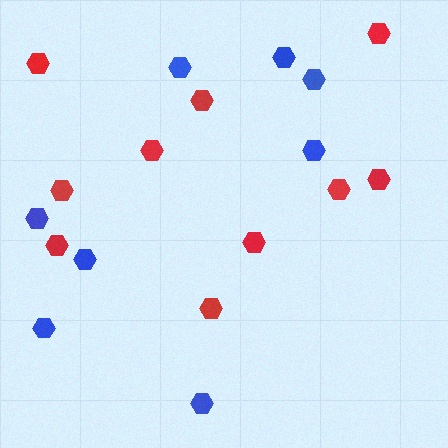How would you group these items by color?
There are 2 groups: one group of red hexagons (10) and one group of blue hexagons (8).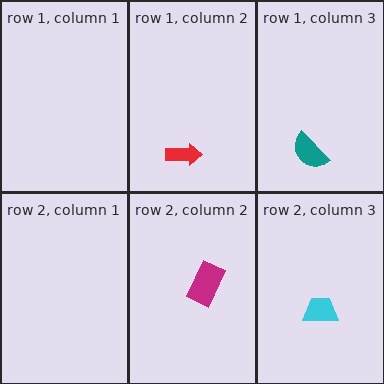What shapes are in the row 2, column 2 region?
The magenta rectangle.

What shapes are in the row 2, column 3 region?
The cyan trapezoid.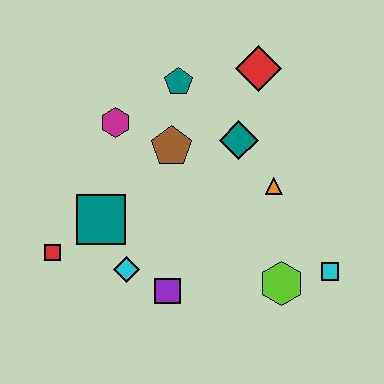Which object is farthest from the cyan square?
The red square is farthest from the cyan square.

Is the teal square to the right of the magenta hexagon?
No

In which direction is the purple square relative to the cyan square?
The purple square is to the left of the cyan square.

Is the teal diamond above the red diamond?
No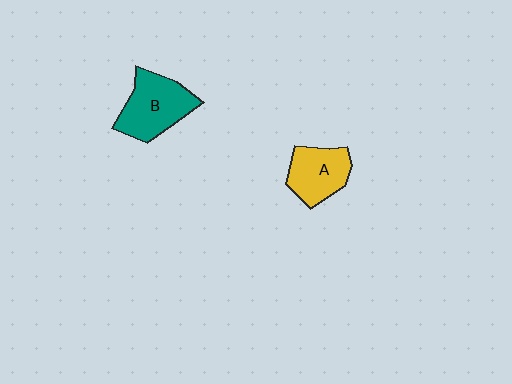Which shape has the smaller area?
Shape A (yellow).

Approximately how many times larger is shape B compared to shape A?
Approximately 1.2 times.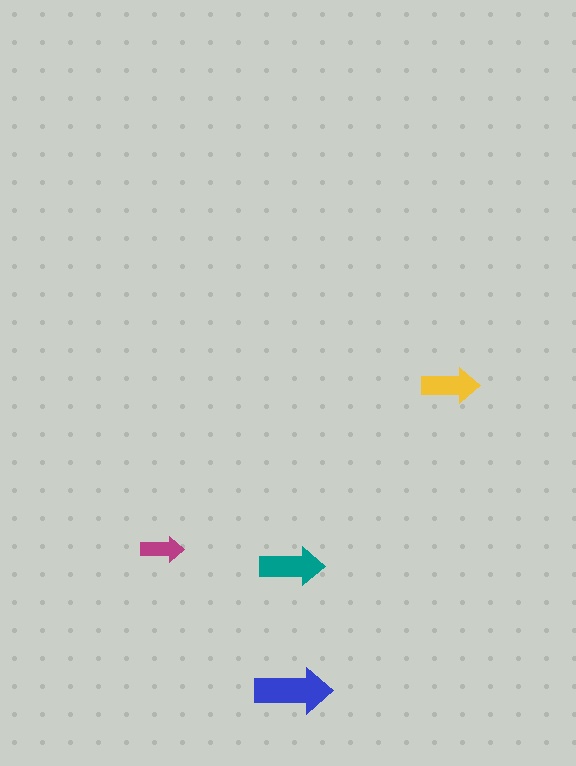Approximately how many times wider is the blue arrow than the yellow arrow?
About 1.5 times wider.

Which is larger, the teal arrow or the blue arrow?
The blue one.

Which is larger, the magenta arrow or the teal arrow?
The teal one.